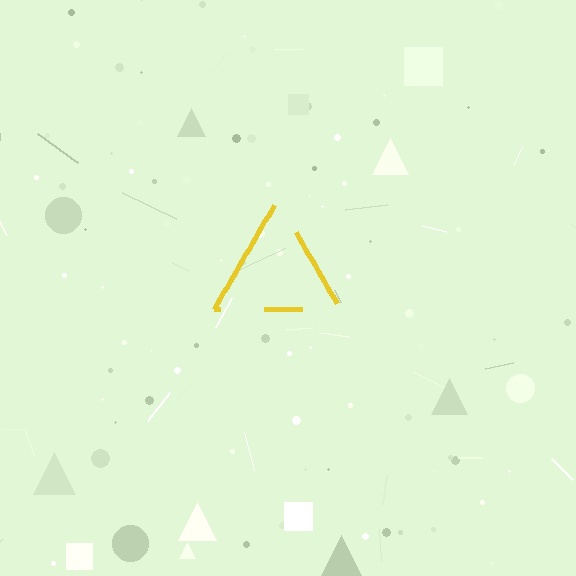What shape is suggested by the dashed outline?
The dashed outline suggests a triangle.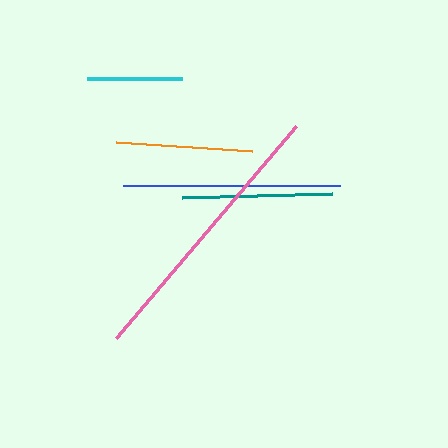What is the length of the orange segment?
The orange segment is approximately 137 pixels long.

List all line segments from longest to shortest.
From longest to shortest: pink, blue, teal, orange, cyan.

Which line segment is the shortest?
The cyan line is the shortest at approximately 95 pixels.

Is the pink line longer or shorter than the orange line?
The pink line is longer than the orange line.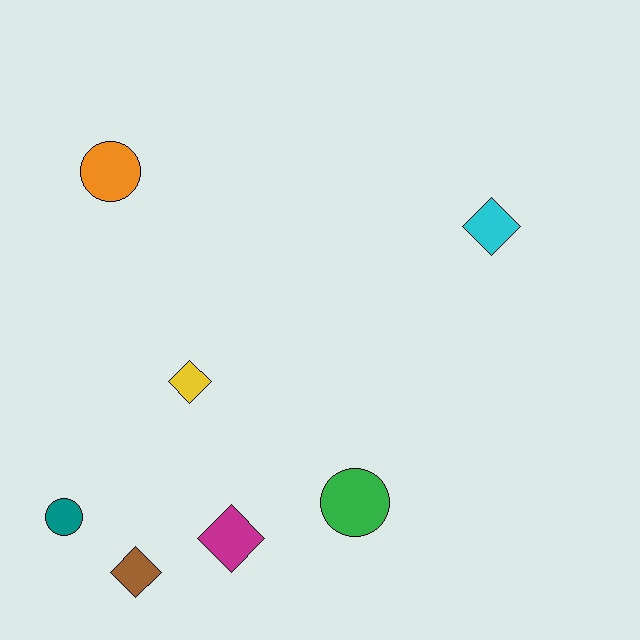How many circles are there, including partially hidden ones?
There are 3 circles.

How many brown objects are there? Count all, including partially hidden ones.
There is 1 brown object.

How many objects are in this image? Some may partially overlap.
There are 7 objects.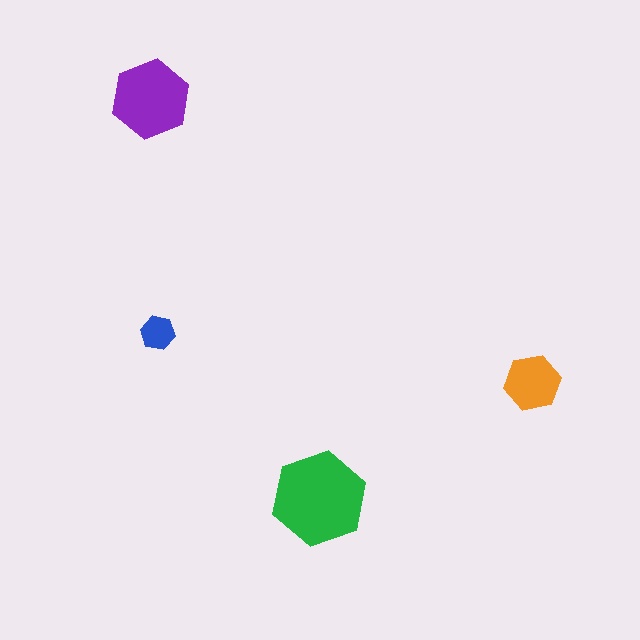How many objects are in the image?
There are 4 objects in the image.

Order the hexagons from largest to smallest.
the green one, the purple one, the orange one, the blue one.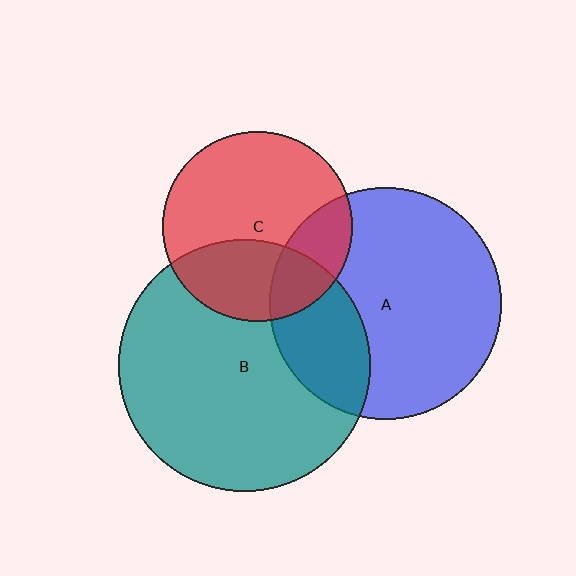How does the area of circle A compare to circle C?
Approximately 1.5 times.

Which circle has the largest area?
Circle B (teal).